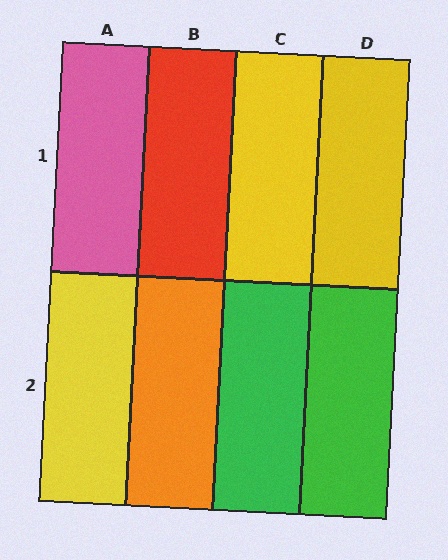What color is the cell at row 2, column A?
Yellow.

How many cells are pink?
1 cell is pink.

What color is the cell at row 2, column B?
Orange.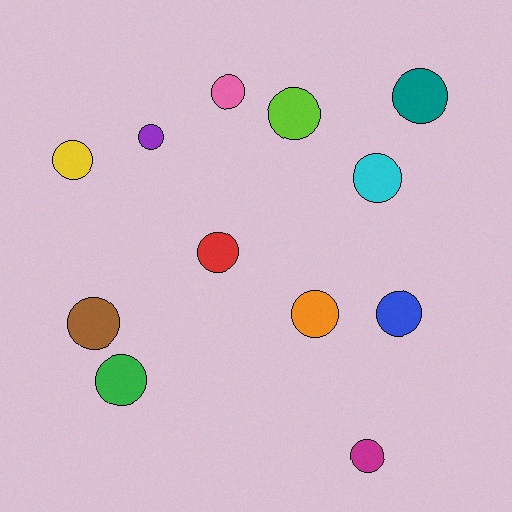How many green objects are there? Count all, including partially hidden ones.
There is 1 green object.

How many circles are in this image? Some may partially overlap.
There are 12 circles.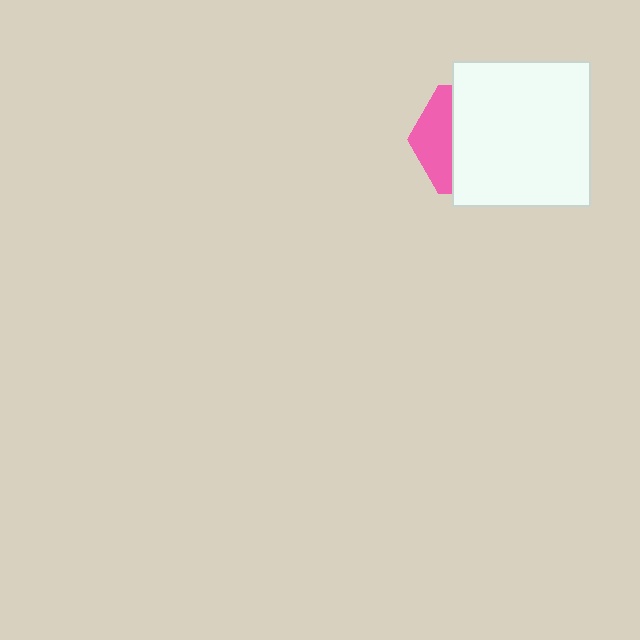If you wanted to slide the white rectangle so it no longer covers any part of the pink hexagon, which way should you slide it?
Slide it right — that is the most direct way to separate the two shapes.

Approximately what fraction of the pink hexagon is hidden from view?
Roughly 70% of the pink hexagon is hidden behind the white rectangle.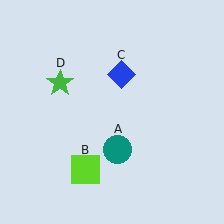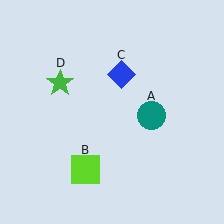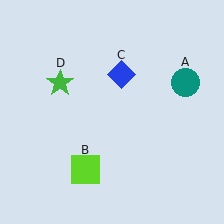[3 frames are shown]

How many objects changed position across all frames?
1 object changed position: teal circle (object A).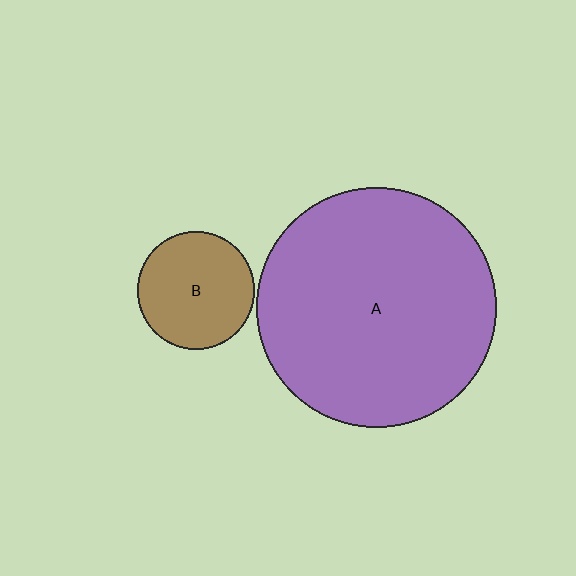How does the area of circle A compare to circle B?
Approximately 4.2 times.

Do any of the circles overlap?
No, none of the circles overlap.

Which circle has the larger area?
Circle A (purple).